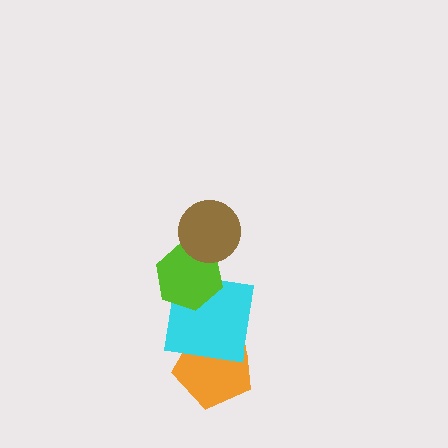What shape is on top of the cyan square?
The lime hexagon is on top of the cyan square.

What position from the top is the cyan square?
The cyan square is 3rd from the top.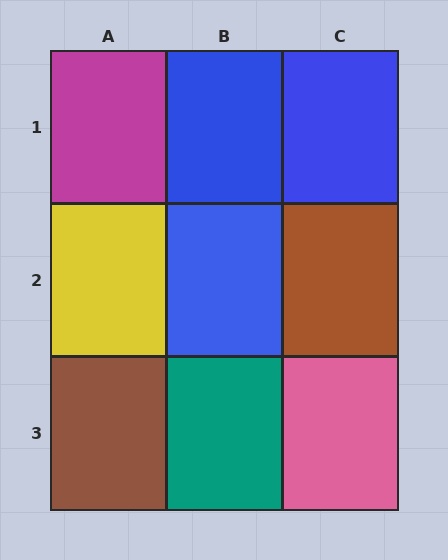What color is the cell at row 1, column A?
Magenta.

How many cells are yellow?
1 cell is yellow.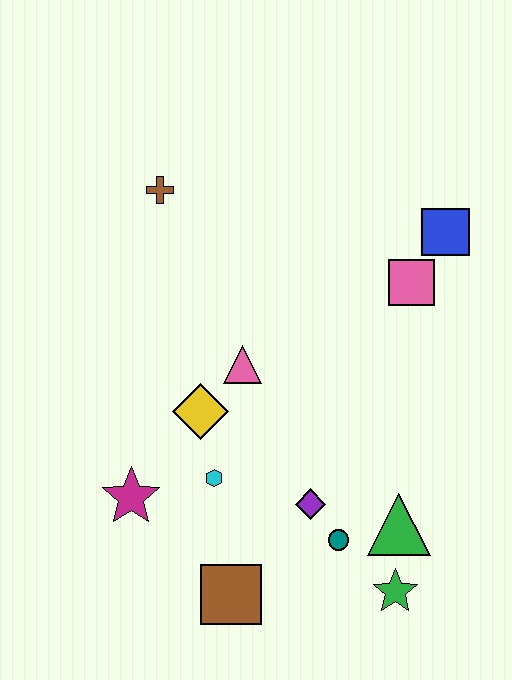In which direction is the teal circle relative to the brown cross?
The teal circle is below the brown cross.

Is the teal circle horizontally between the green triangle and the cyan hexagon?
Yes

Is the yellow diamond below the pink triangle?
Yes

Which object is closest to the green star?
The green triangle is closest to the green star.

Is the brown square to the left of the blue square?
Yes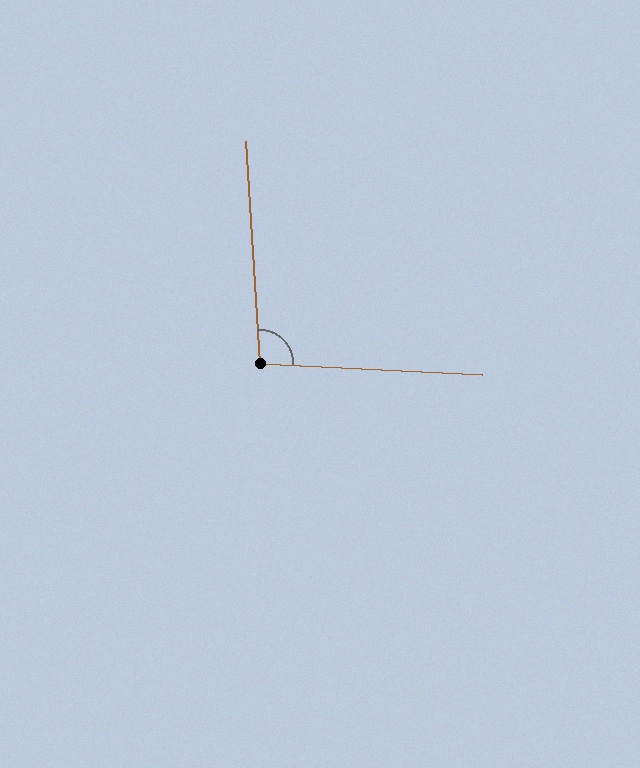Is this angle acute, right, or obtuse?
It is obtuse.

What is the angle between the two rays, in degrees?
Approximately 96 degrees.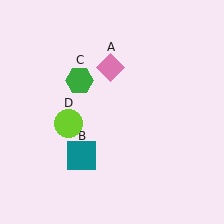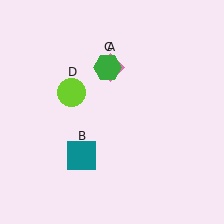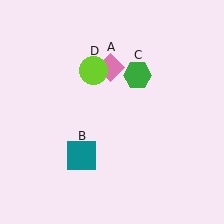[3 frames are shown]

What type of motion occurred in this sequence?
The green hexagon (object C), lime circle (object D) rotated clockwise around the center of the scene.